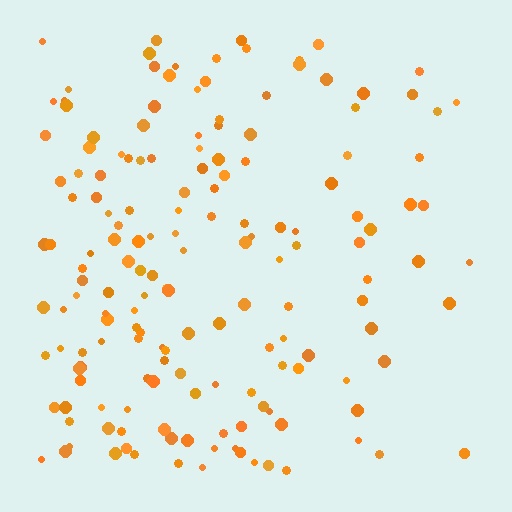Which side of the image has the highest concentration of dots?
The left.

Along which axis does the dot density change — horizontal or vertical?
Horizontal.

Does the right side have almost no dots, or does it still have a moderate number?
Still a moderate number, just noticeably fewer than the left.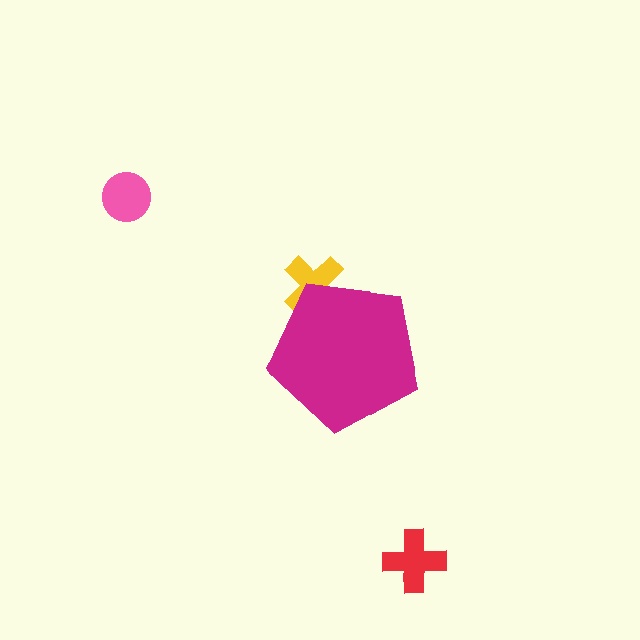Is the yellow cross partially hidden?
Yes, the yellow cross is partially hidden behind the magenta pentagon.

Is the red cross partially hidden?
No, the red cross is fully visible.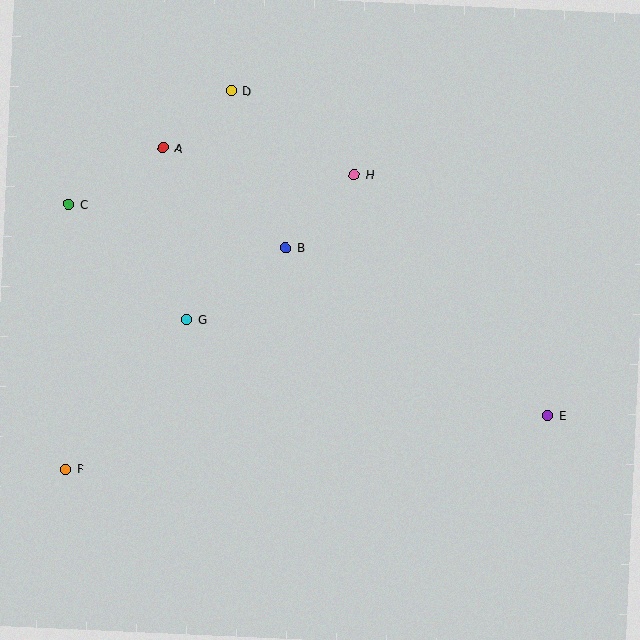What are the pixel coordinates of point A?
Point A is at (163, 148).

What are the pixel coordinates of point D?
Point D is at (231, 91).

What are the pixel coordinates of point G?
Point G is at (187, 319).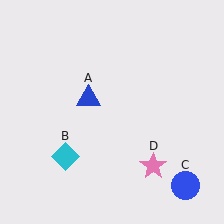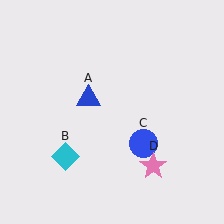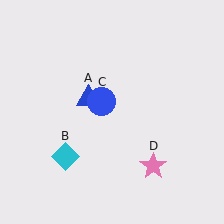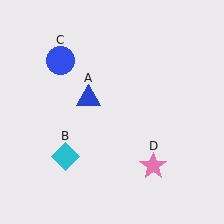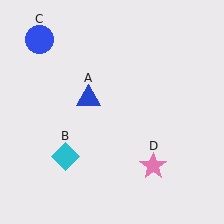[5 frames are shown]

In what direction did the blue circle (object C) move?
The blue circle (object C) moved up and to the left.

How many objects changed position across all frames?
1 object changed position: blue circle (object C).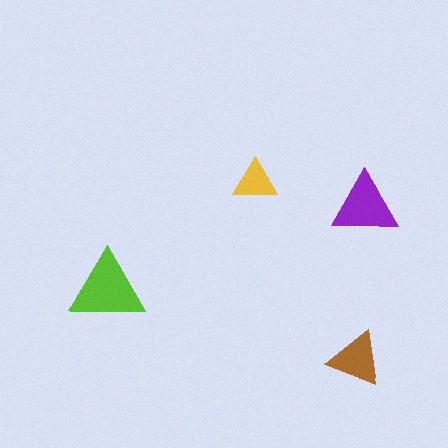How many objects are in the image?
There are 4 objects in the image.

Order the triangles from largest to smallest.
the lime one, the purple one, the brown one, the yellow one.